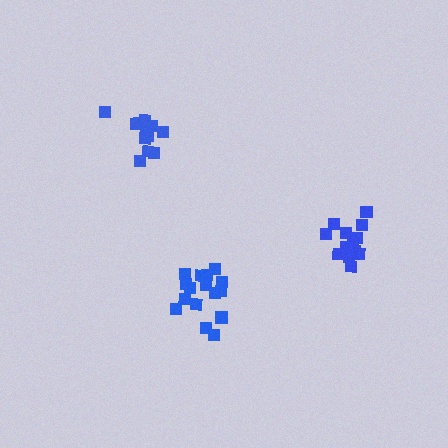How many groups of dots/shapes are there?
There are 3 groups.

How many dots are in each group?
Group 1: 14 dots, Group 2: 12 dots, Group 3: 16 dots (42 total).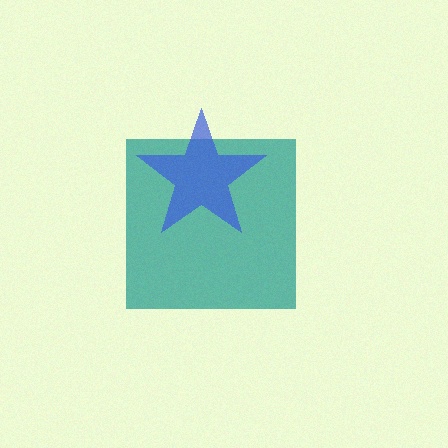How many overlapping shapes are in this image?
There are 2 overlapping shapes in the image.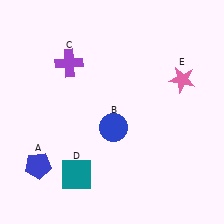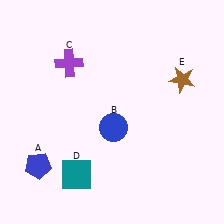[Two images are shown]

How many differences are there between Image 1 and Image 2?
There is 1 difference between the two images.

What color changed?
The star (E) changed from pink in Image 1 to brown in Image 2.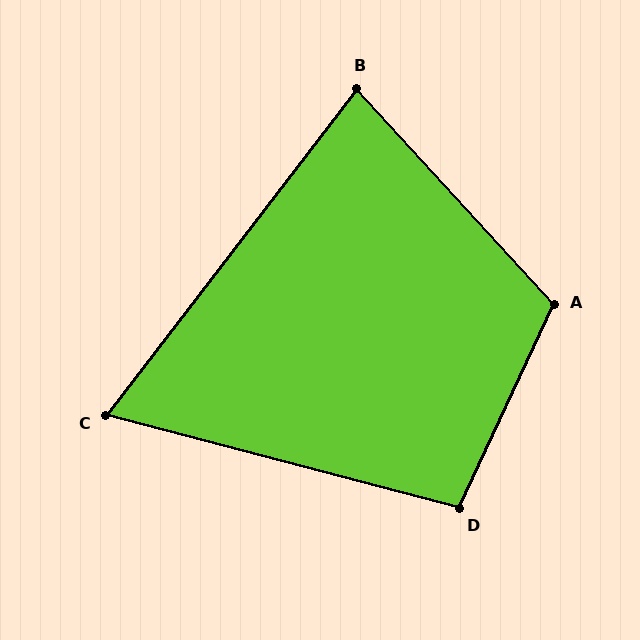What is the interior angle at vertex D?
Approximately 100 degrees (obtuse).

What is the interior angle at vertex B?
Approximately 80 degrees (acute).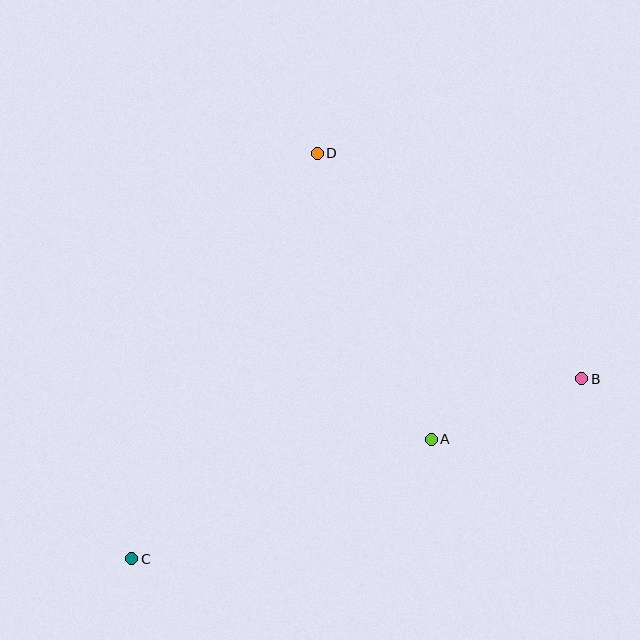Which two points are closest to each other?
Points A and B are closest to each other.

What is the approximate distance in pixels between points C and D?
The distance between C and D is approximately 446 pixels.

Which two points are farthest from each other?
Points B and C are farthest from each other.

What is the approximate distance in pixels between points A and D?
The distance between A and D is approximately 308 pixels.